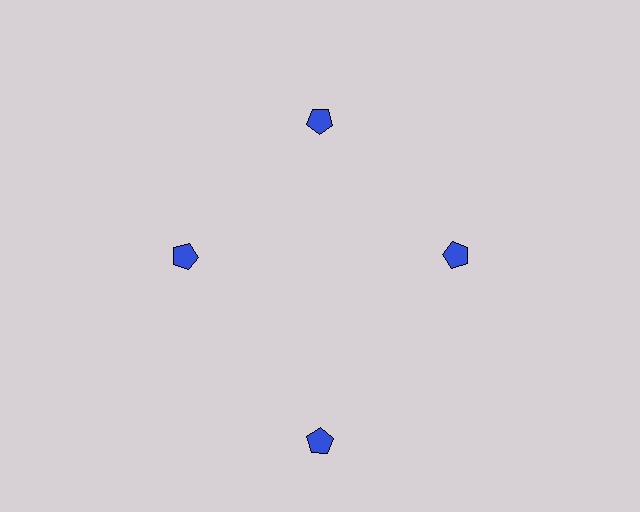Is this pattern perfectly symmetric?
No. The 4 blue pentagons are arranged in a ring, but one element near the 6 o'clock position is pushed outward from the center, breaking the 4-fold rotational symmetry.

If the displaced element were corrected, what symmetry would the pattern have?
It would have 4-fold rotational symmetry — the pattern would map onto itself every 90 degrees.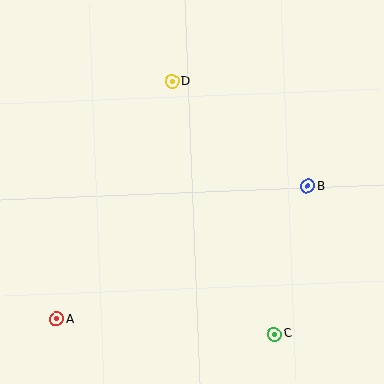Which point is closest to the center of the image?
Point D at (172, 82) is closest to the center.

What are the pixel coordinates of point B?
Point B is at (308, 186).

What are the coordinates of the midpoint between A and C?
The midpoint between A and C is at (165, 327).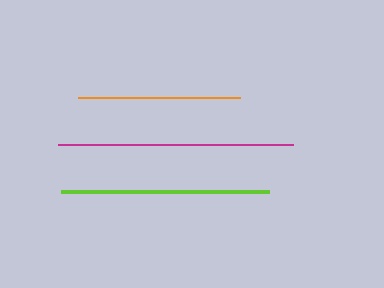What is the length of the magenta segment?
The magenta segment is approximately 235 pixels long.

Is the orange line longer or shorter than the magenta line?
The magenta line is longer than the orange line.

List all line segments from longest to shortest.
From longest to shortest: magenta, lime, orange.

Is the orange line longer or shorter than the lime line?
The lime line is longer than the orange line.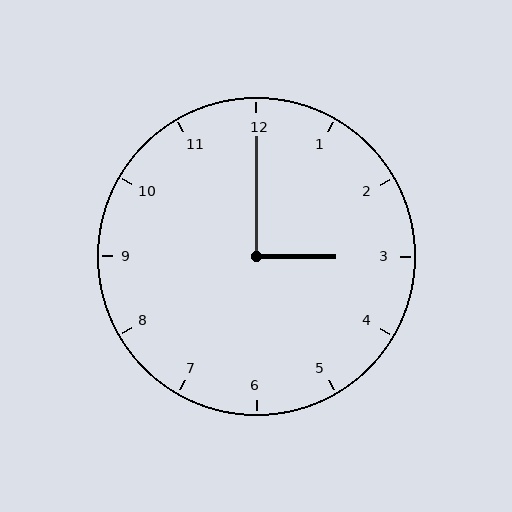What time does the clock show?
3:00.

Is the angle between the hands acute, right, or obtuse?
It is right.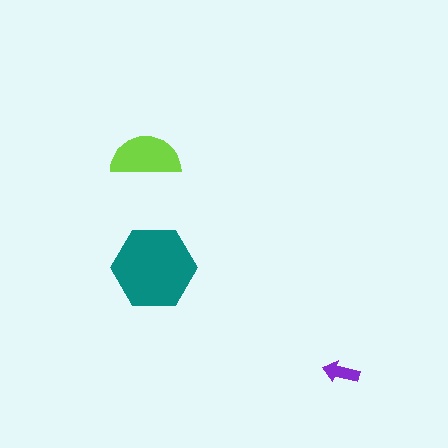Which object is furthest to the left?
The lime semicircle is leftmost.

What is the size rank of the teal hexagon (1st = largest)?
1st.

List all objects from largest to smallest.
The teal hexagon, the lime semicircle, the purple arrow.